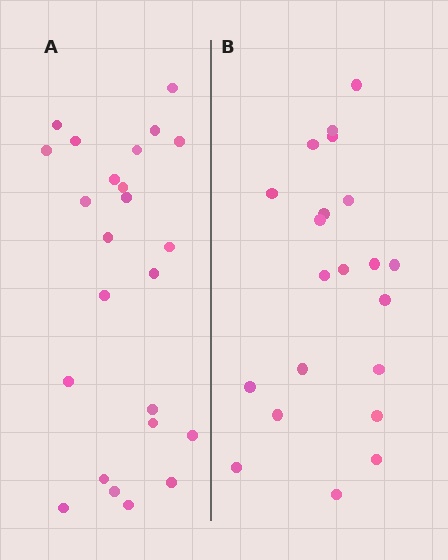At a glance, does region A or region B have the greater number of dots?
Region A (the left region) has more dots.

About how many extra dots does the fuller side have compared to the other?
Region A has just a few more — roughly 2 or 3 more dots than region B.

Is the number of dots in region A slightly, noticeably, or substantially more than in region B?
Region A has only slightly more — the two regions are fairly close. The ratio is roughly 1.1 to 1.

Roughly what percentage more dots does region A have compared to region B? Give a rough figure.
About 15% more.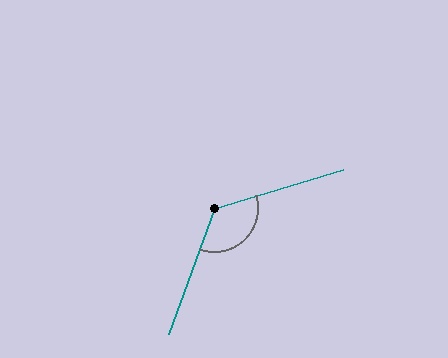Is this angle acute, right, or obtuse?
It is obtuse.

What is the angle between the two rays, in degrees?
Approximately 127 degrees.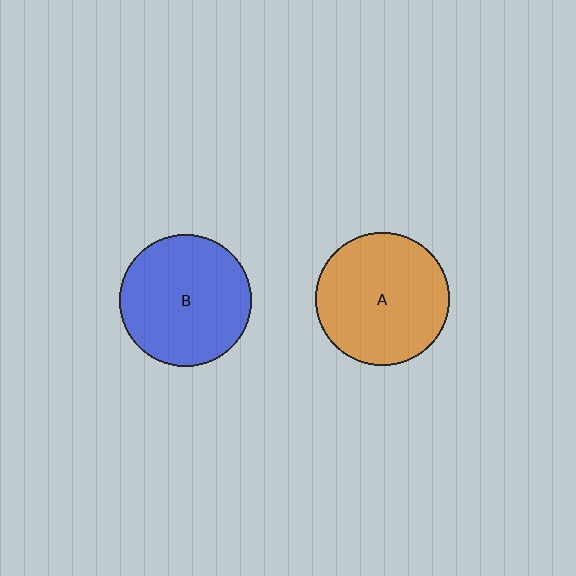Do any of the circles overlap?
No, none of the circles overlap.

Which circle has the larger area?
Circle A (orange).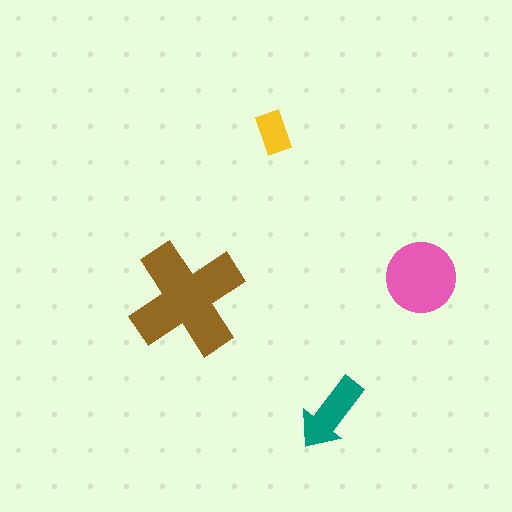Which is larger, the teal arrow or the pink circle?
The pink circle.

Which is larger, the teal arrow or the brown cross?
The brown cross.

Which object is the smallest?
The yellow rectangle.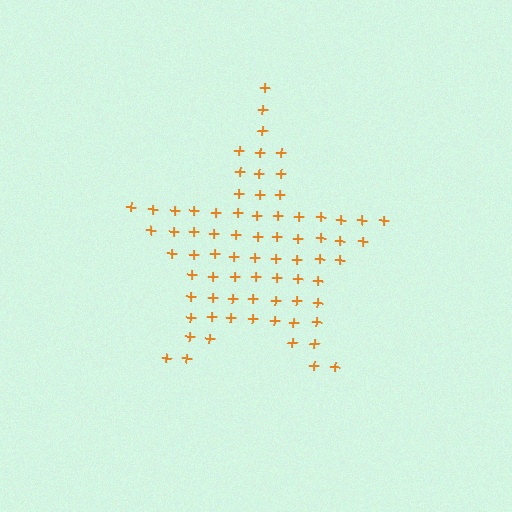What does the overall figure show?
The overall figure shows a star.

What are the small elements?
The small elements are plus signs.